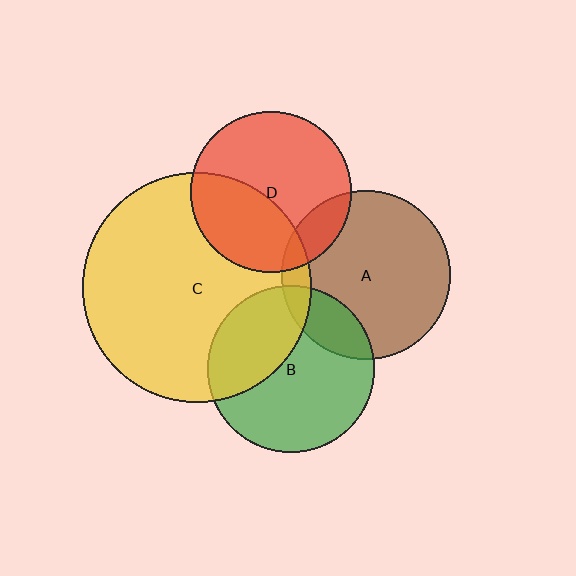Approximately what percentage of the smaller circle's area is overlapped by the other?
Approximately 10%.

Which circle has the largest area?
Circle C (yellow).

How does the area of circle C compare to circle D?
Approximately 2.1 times.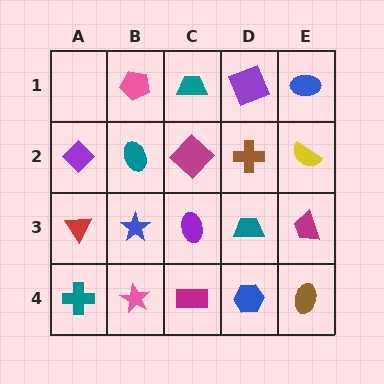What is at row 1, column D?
A purple square.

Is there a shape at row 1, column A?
No, that cell is empty.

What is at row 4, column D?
A blue hexagon.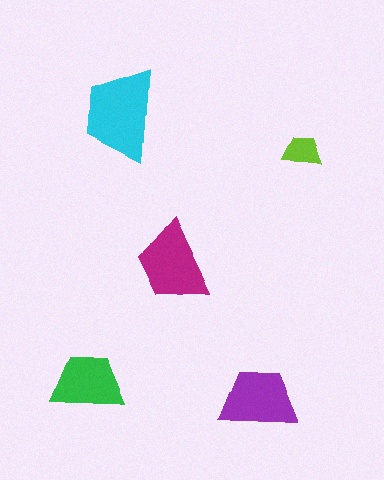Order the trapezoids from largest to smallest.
the cyan one, the magenta one, the purple one, the green one, the lime one.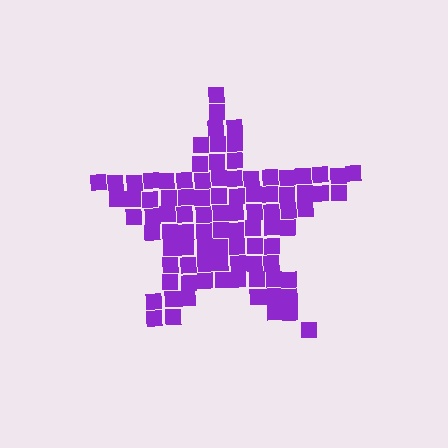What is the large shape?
The large shape is a star.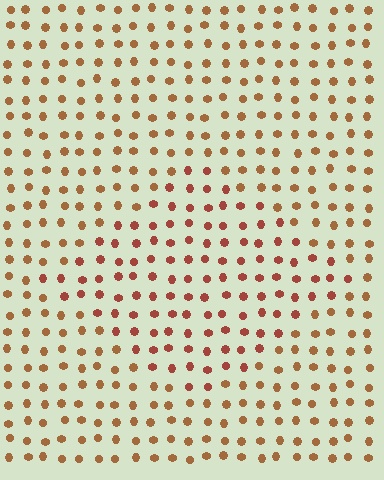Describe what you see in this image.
The image is filled with small brown elements in a uniform arrangement. A diamond-shaped region is visible where the elements are tinted to a slightly different hue, forming a subtle color boundary.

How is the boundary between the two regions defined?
The boundary is defined purely by a slight shift in hue (about 23 degrees). Spacing, size, and orientation are identical on both sides.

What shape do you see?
I see a diamond.